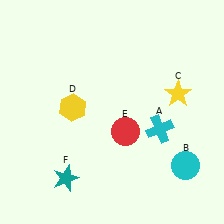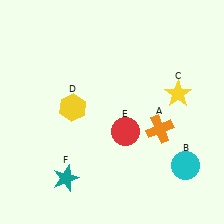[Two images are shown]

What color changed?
The cross (A) changed from cyan in Image 1 to orange in Image 2.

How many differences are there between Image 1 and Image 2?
There is 1 difference between the two images.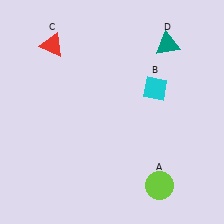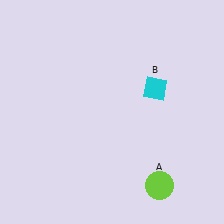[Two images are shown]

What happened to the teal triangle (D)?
The teal triangle (D) was removed in Image 2. It was in the top-right area of Image 1.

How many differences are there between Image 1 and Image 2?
There are 2 differences between the two images.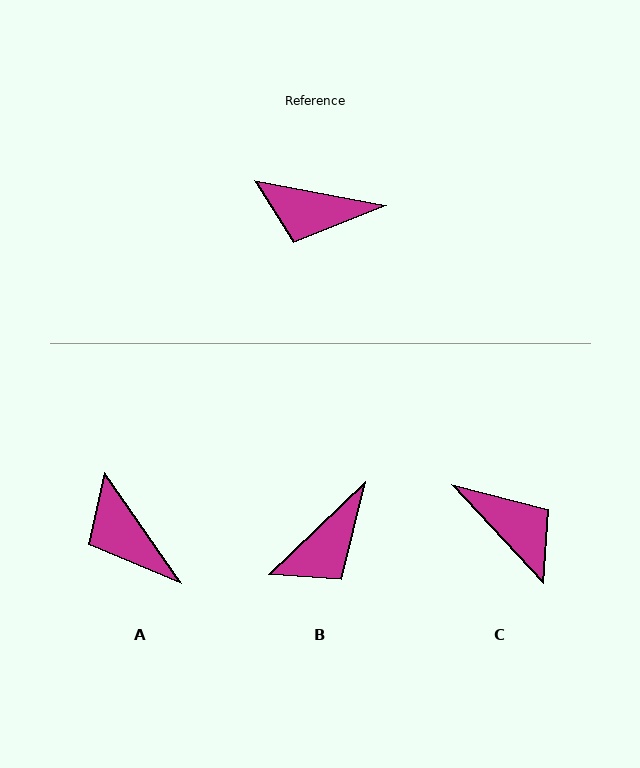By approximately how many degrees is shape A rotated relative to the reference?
Approximately 45 degrees clockwise.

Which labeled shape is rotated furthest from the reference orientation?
C, about 144 degrees away.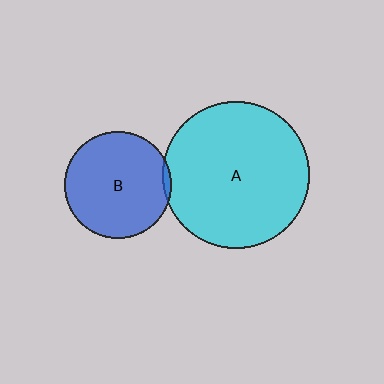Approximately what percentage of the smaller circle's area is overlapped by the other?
Approximately 5%.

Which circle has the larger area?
Circle A (cyan).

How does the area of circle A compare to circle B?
Approximately 1.8 times.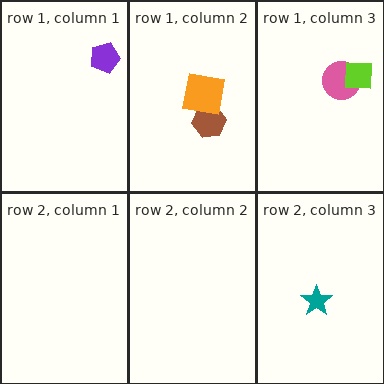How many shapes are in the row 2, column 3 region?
1.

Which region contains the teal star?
The row 2, column 3 region.